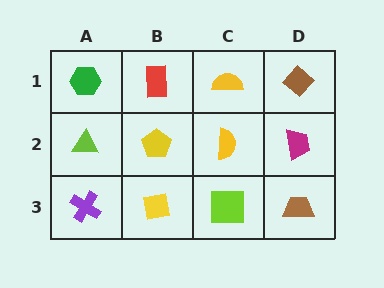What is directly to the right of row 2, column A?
A yellow pentagon.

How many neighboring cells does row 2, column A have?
3.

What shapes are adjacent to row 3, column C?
A yellow semicircle (row 2, column C), a yellow square (row 3, column B), a brown trapezoid (row 3, column D).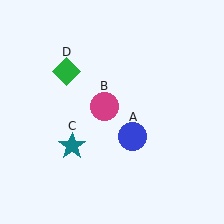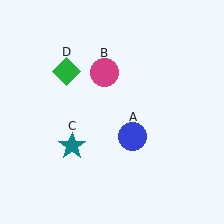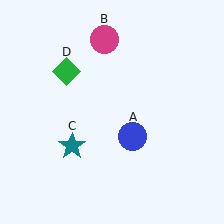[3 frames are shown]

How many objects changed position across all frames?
1 object changed position: magenta circle (object B).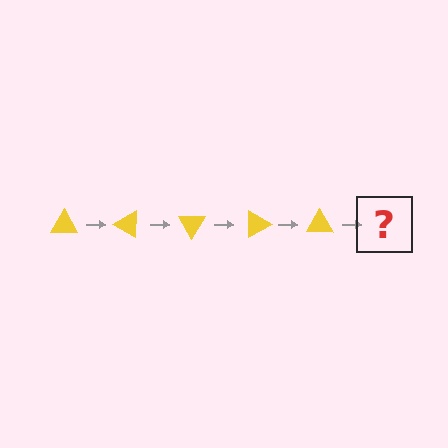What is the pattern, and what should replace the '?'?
The pattern is that the triangle rotates 30 degrees each step. The '?' should be a yellow triangle rotated 150 degrees.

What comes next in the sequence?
The next element should be a yellow triangle rotated 150 degrees.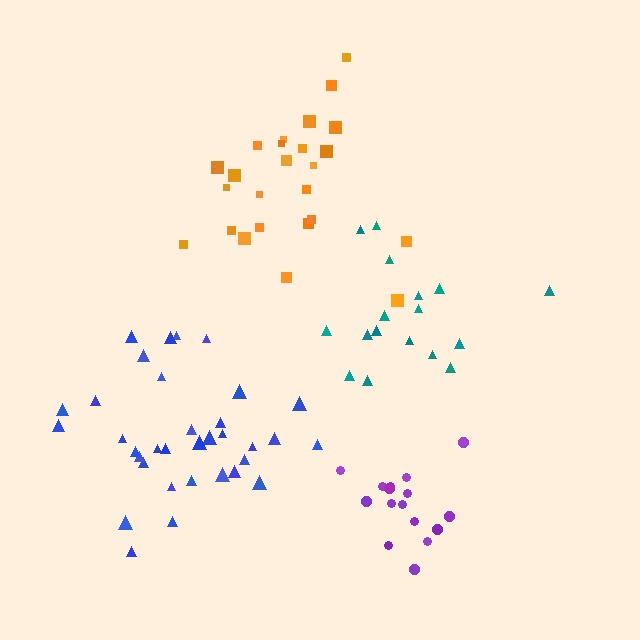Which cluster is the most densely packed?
Purple.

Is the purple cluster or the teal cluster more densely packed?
Purple.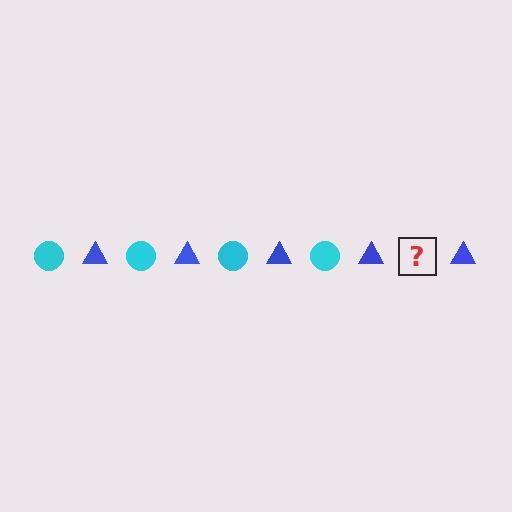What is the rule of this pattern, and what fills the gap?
The rule is that the pattern alternates between cyan circle and blue triangle. The gap should be filled with a cyan circle.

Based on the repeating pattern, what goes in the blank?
The blank should be a cyan circle.